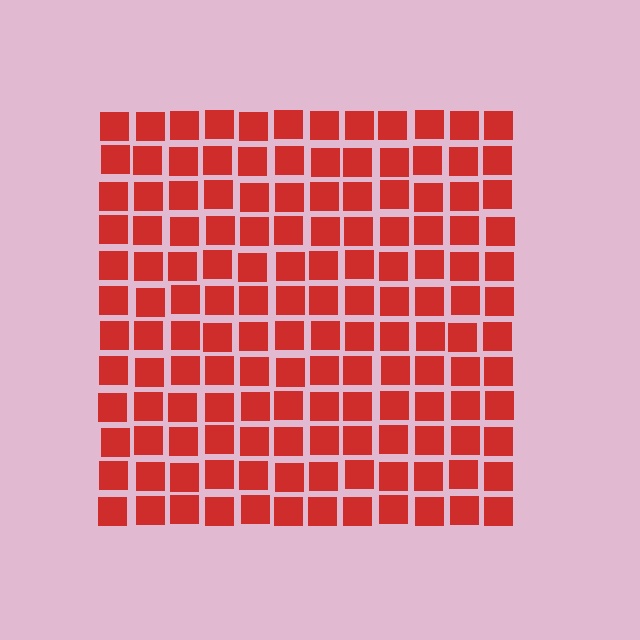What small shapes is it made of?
It is made of small squares.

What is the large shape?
The large shape is a square.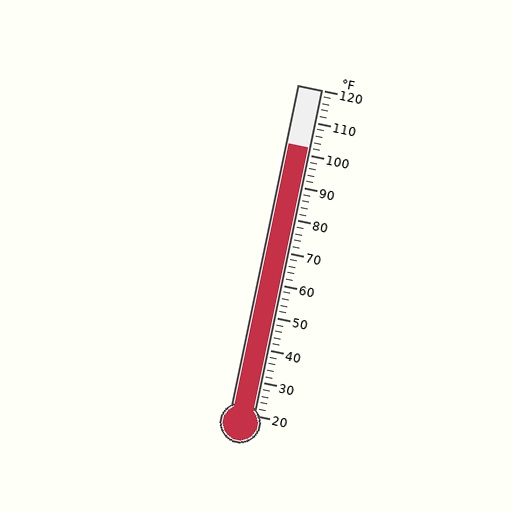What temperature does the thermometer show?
The thermometer shows approximately 102°F.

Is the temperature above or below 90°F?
The temperature is above 90°F.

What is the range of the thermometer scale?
The thermometer scale ranges from 20°F to 120°F.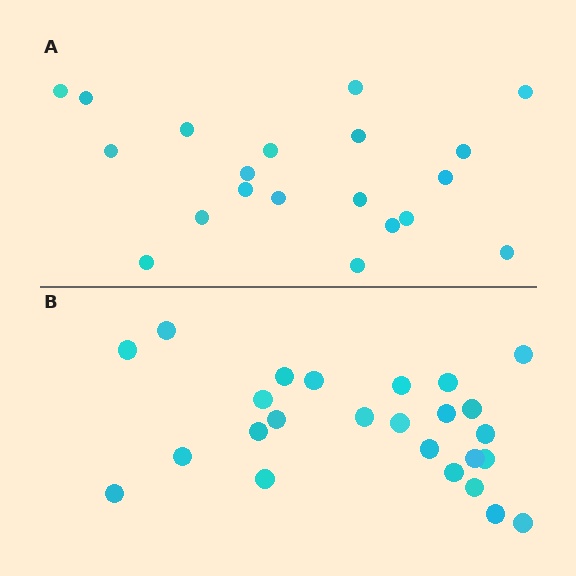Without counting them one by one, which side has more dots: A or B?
Region B (the bottom region) has more dots.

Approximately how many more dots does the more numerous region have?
Region B has about 5 more dots than region A.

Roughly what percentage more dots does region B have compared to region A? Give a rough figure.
About 25% more.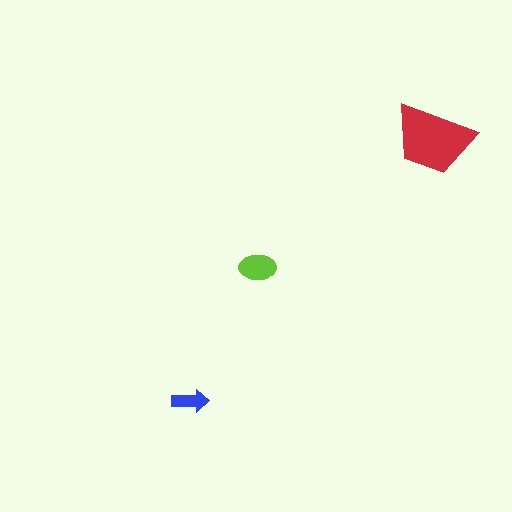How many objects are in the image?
There are 3 objects in the image.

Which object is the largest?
The red trapezoid.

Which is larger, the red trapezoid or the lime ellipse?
The red trapezoid.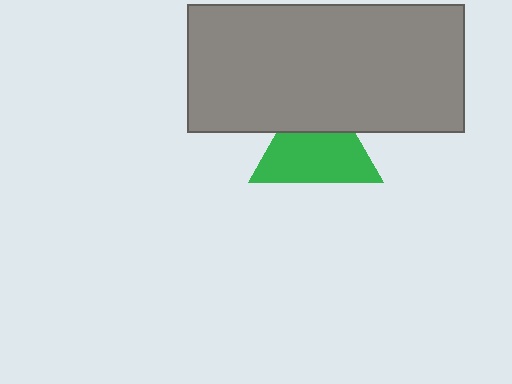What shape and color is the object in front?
The object in front is a gray rectangle.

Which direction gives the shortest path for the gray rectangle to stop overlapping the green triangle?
Moving up gives the shortest separation.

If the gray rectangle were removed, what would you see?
You would see the complete green triangle.